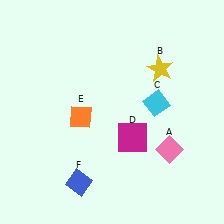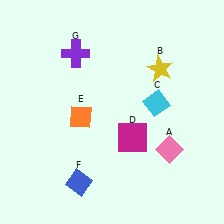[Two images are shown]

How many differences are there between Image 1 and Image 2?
There is 1 difference between the two images.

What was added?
A purple cross (G) was added in Image 2.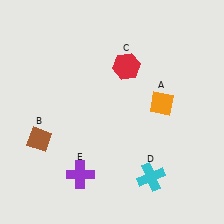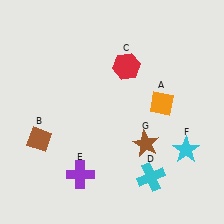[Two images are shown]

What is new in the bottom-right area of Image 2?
A brown star (G) was added in the bottom-right area of Image 2.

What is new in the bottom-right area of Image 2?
A cyan star (F) was added in the bottom-right area of Image 2.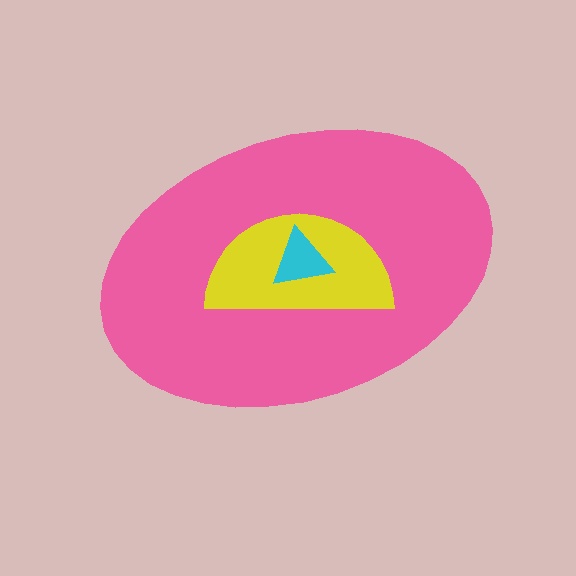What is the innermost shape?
The cyan triangle.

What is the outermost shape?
The pink ellipse.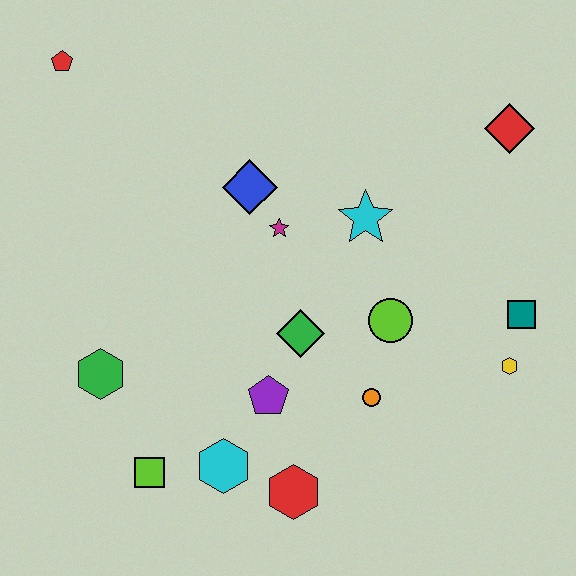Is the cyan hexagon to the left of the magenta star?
Yes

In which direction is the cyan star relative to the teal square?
The cyan star is to the left of the teal square.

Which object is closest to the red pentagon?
The blue diamond is closest to the red pentagon.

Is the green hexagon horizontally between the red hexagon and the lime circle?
No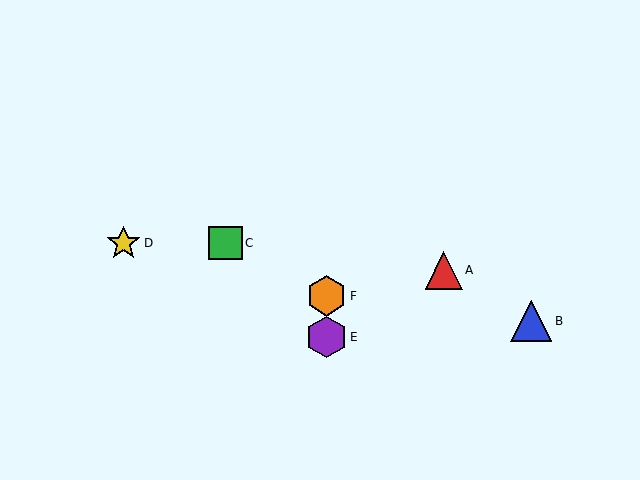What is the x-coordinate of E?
Object E is at x≈327.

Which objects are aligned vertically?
Objects E, F are aligned vertically.